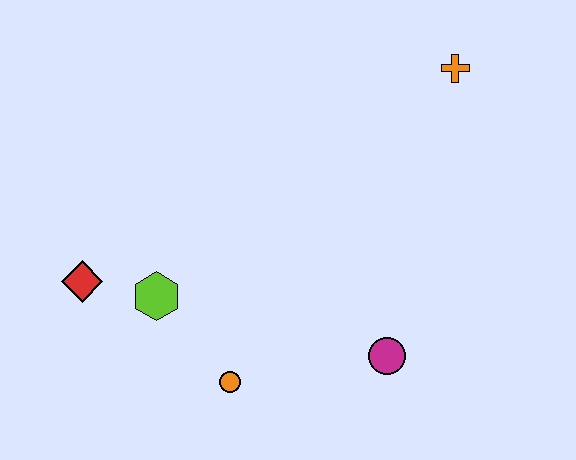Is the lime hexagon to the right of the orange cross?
No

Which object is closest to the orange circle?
The lime hexagon is closest to the orange circle.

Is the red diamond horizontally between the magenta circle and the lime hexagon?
No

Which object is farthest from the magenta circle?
The red diamond is farthest from the magenta circle.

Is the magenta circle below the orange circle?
No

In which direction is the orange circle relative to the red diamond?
The orange circle is to the right of the red diamond.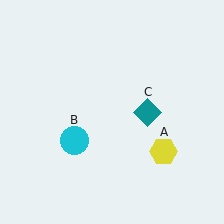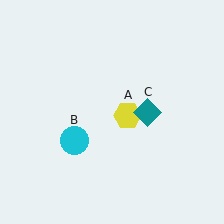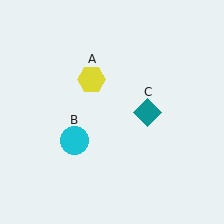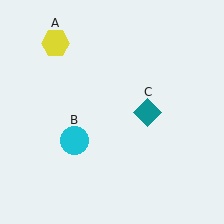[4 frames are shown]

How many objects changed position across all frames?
1 object changed position: yellow hexagon (object A).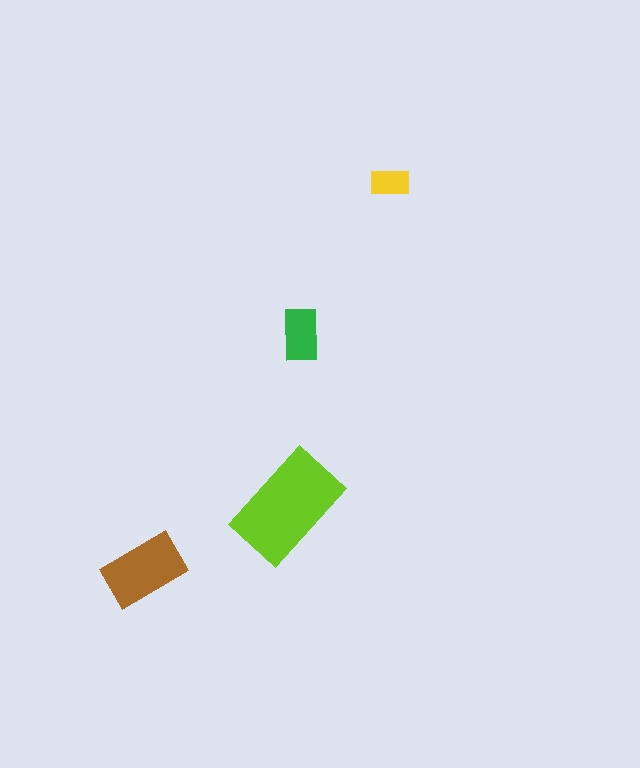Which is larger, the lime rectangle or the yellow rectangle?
The lime one.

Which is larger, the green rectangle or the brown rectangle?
The brown one.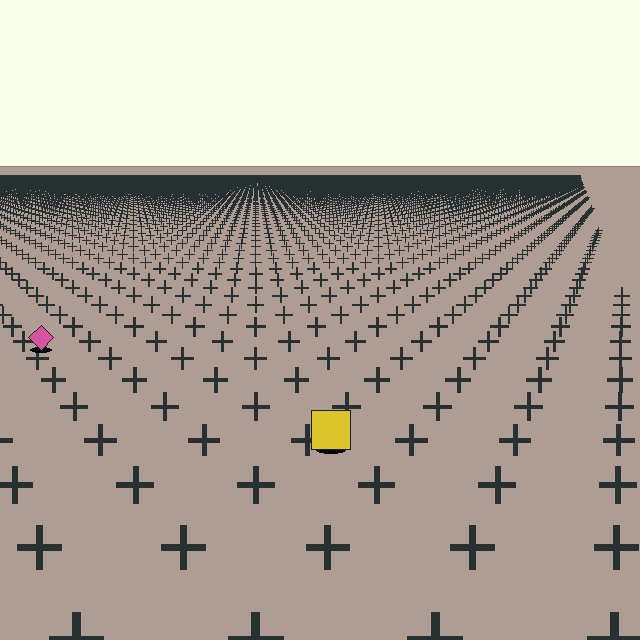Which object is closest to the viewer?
The yellow square is closest. The texture marks near it are larger and more spread out.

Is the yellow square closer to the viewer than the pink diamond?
Yes. The yellow square is closer — you can tell from the texture gradient: the ground texture is coarser near it.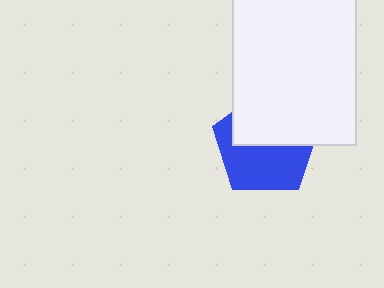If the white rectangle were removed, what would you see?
You would see the complete blue pentagon.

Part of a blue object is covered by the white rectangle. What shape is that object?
It is a pentagon.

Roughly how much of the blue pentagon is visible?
About half of it is visible (roughly 53%).